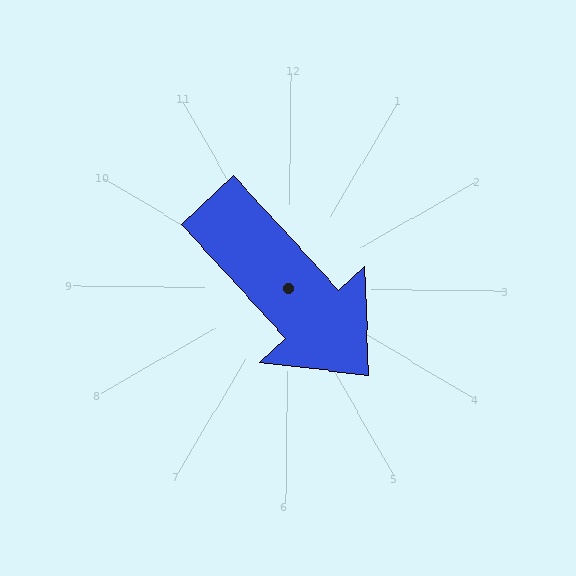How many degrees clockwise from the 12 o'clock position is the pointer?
Approximately 137 degrees.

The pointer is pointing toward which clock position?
Roughly 5 o'clock.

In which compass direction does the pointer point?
Southeast.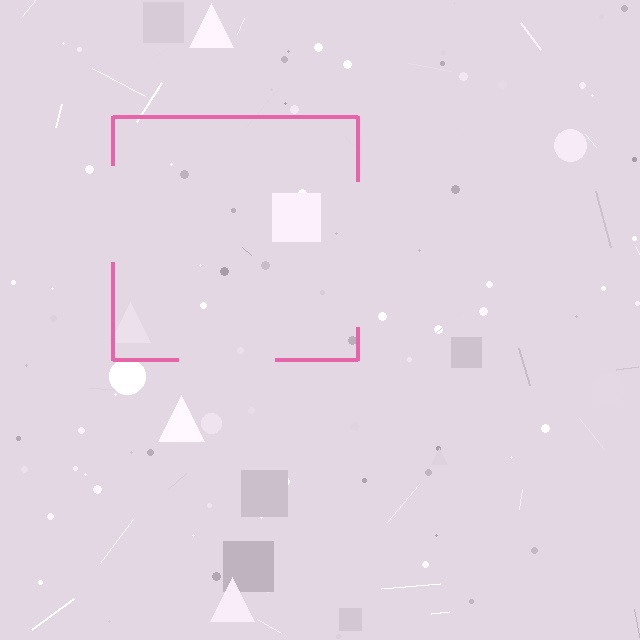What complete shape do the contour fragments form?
The contour fragments form a square.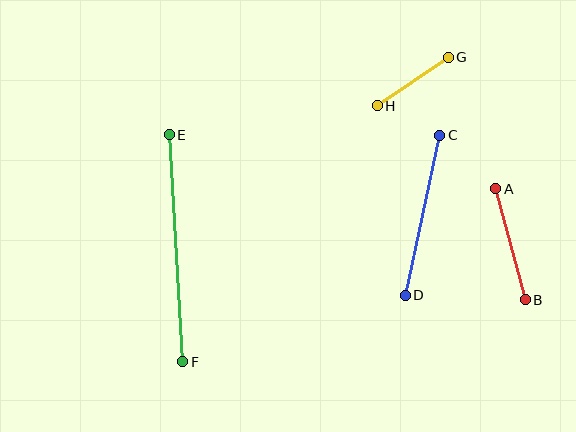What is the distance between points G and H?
The distance is approximately 86 pixels.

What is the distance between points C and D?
The distance is approximately 164 pixels.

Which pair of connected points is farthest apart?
Points E and F are farthest apart.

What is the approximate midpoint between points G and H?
The midpoint is at approximately (413, 81) pixels.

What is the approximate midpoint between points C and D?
The midpoint is at approximately (422, 215) pixels.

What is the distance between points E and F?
The distance is approximately 227 pixels.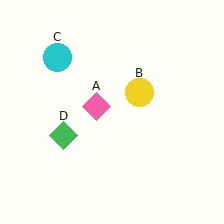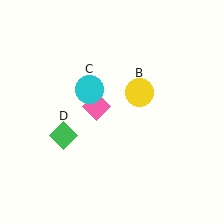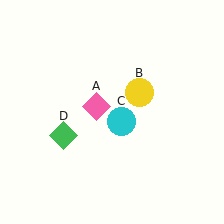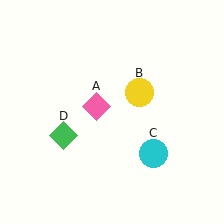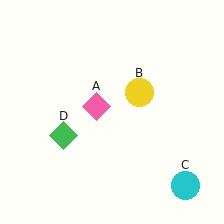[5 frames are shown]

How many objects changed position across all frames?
1 object changed position: cyan circle (object C).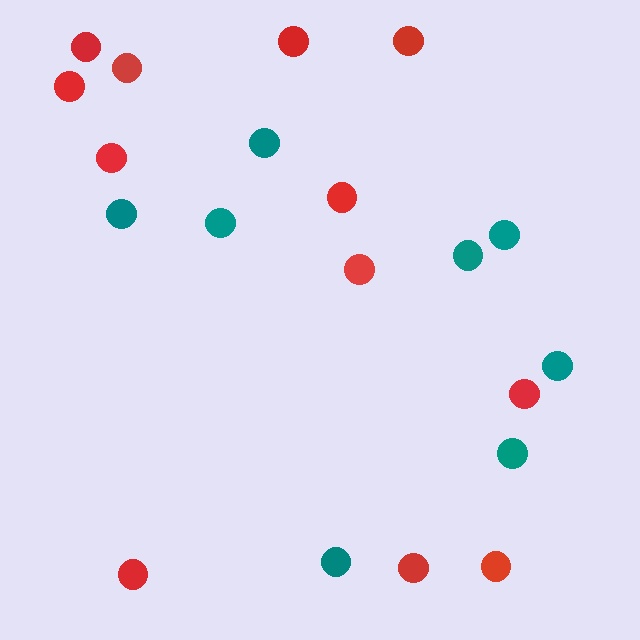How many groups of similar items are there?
There are 2 groups: one group of red circles (12) and one group of teal circles (8).